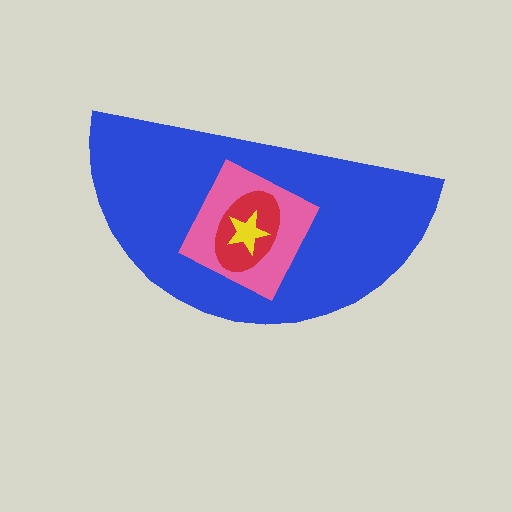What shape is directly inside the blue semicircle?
The pink square.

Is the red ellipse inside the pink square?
Yes.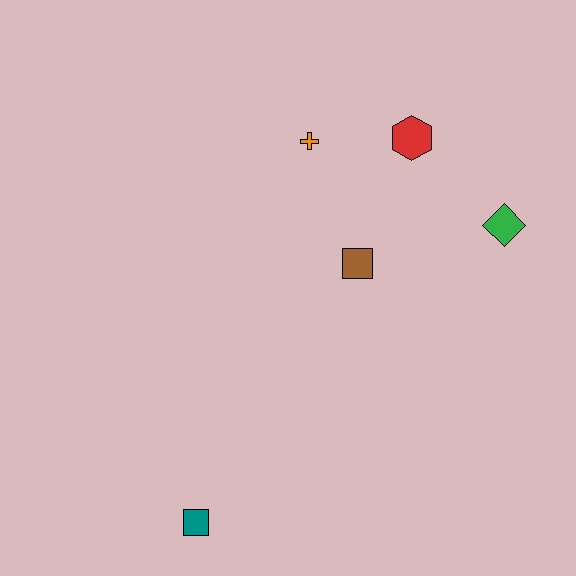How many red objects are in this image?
There is 1 red object.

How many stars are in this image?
There are no stars.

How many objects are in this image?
There are 5 objects.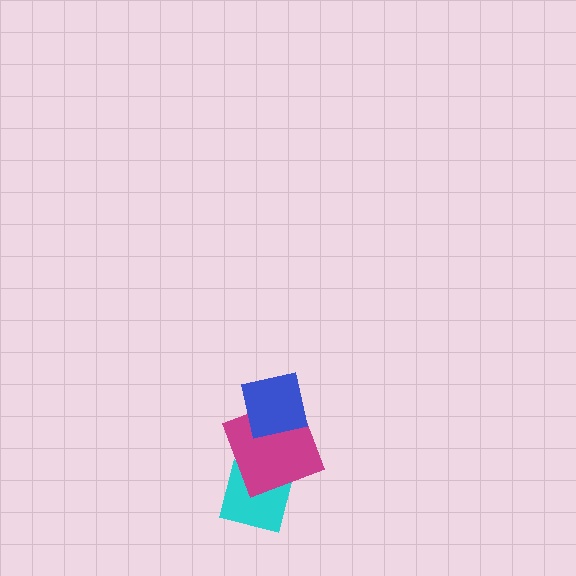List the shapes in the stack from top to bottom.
From top to bottom: the blue square, the magenta square, the cyan square.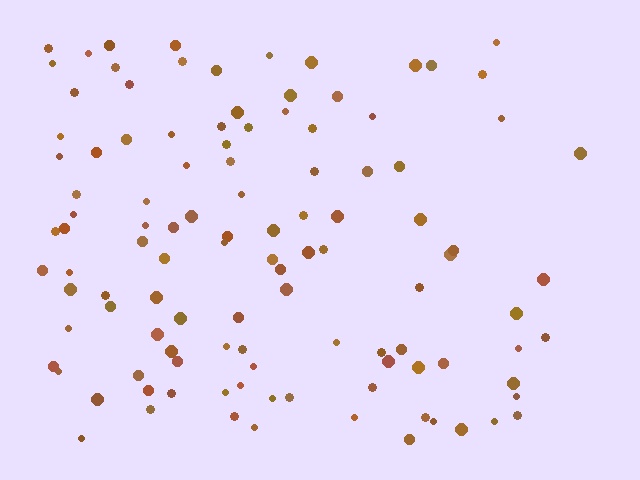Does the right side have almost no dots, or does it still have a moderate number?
Still a moderate number, just noticeably fewer than the left.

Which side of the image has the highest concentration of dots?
The left.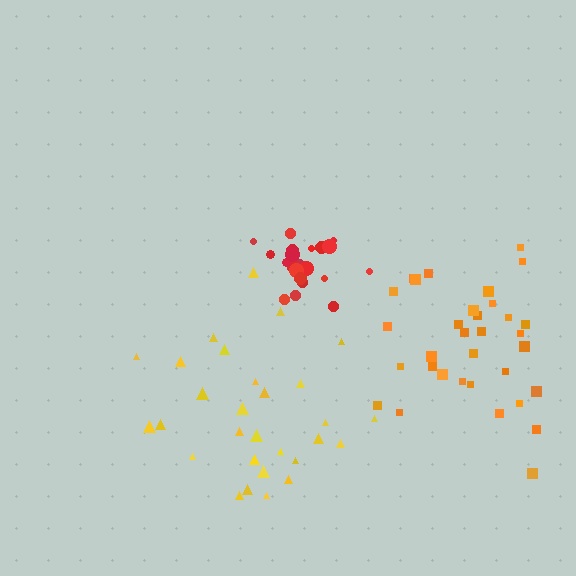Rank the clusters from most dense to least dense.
red, orange, yellow.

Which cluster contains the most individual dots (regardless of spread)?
Orange (33).